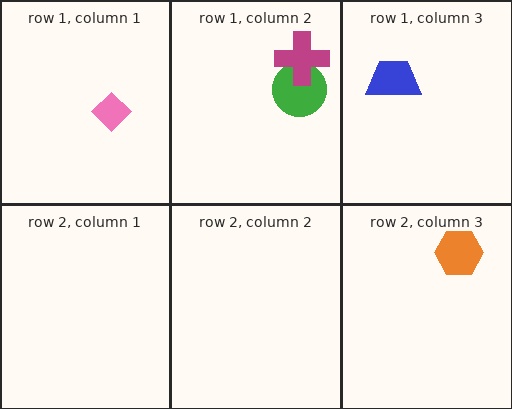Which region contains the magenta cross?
The row 1, column 2 region.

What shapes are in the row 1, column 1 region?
The pink diamond.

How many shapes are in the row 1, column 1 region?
1.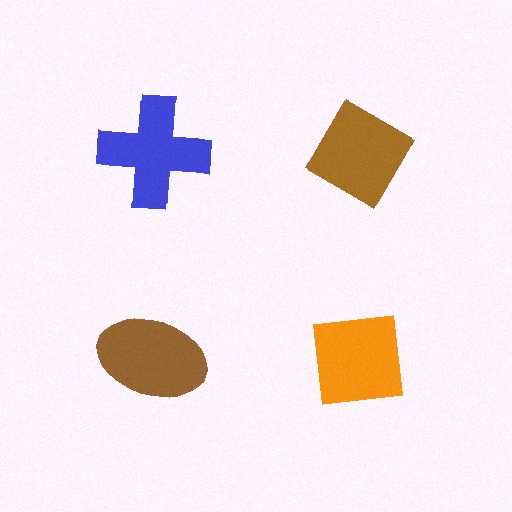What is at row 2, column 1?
A brown ellipse.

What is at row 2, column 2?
An orange square.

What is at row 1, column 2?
A brown diamond.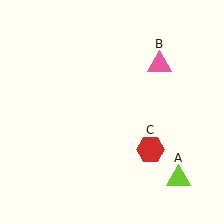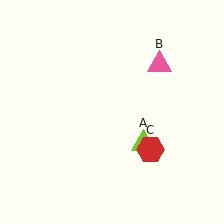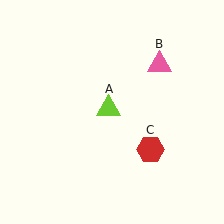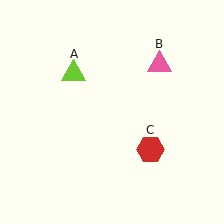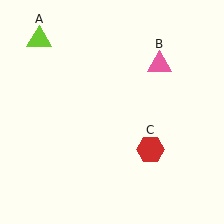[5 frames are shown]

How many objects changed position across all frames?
1 object changed position: lime triangle (object A).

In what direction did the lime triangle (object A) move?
The lime triangle (object A) moved up and to the left.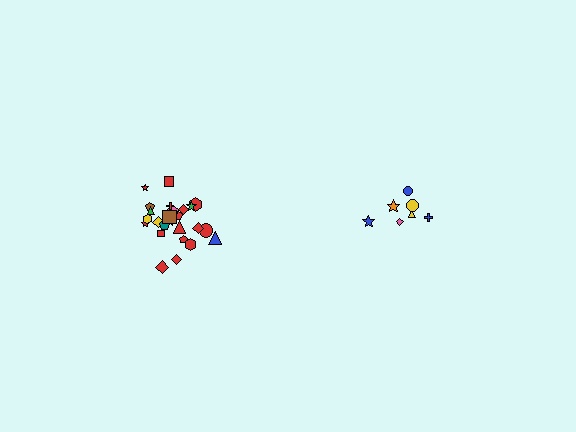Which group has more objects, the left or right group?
The left group.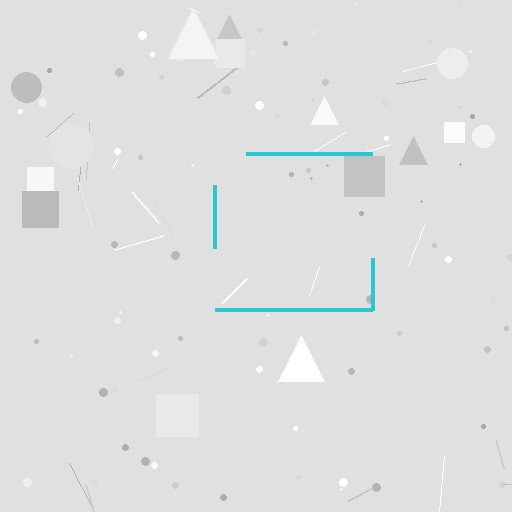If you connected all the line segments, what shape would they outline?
They would outline a square.